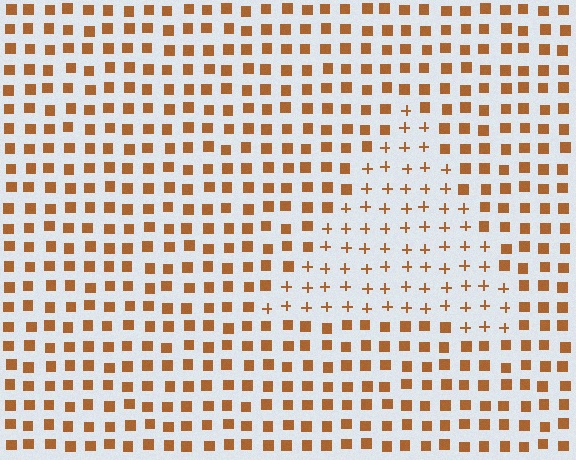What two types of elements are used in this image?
The image uses plus signs inside the triangle region and squares outside it.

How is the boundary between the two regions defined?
The boundary is defined by a change in element shape: plus signs inside vs. squares outside. All elements share the same color and spacing.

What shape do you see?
I see a triangle.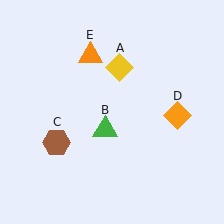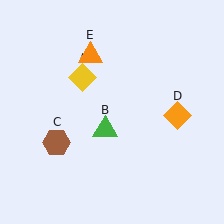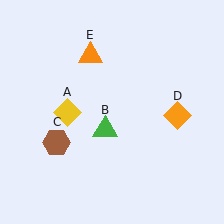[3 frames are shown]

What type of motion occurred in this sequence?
The yellow diamond (object A) rotated counterclockwise around the center of the scene.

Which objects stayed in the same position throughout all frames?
Green triangle (object B) and brown hexagon (object C) and orange diamond (object D) and orange triangle (object E) remained stationary.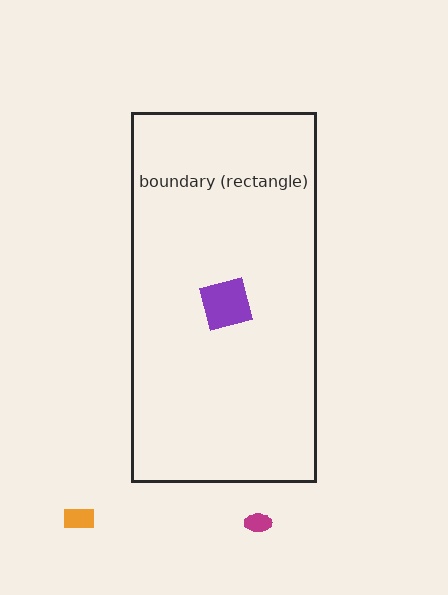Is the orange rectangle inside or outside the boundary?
Outside.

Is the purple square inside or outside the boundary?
Inside.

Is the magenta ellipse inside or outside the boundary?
Outside.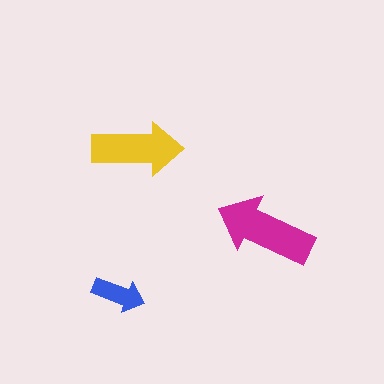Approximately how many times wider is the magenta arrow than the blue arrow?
About 2 times wider.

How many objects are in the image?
There are 3 objects in the image.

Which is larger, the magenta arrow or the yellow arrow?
The magenta one.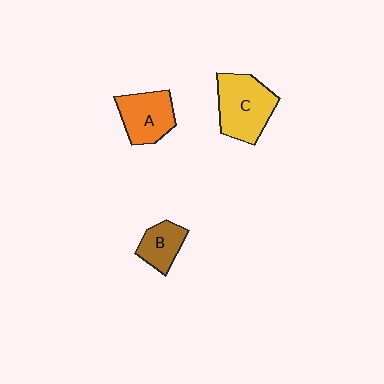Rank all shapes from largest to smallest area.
From largest to smallest: C (yellow), A (orange), B (brown).